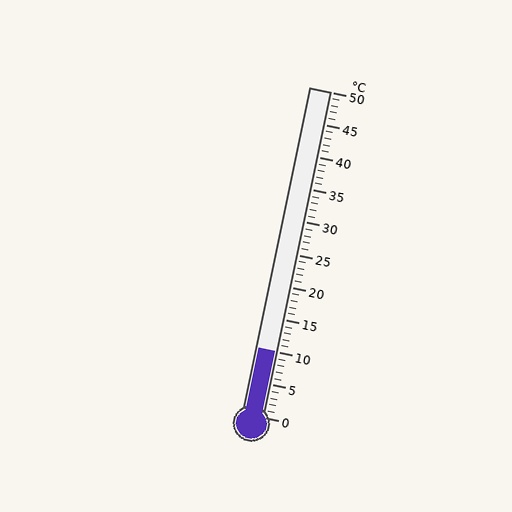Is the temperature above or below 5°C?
The temperature is above 5°C.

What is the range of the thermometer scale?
The thermometer scale ranges from 0°C to 50°C.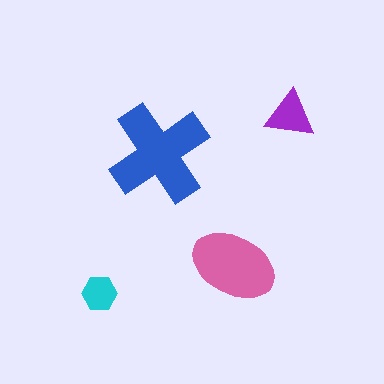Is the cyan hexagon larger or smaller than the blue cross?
Smaller.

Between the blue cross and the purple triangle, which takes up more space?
The blue cross.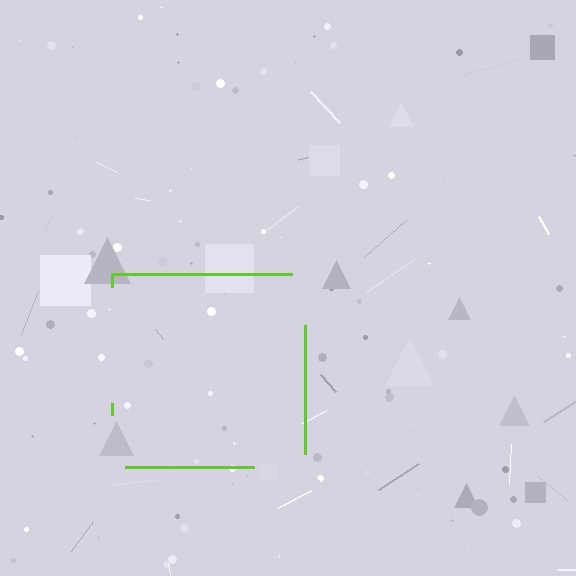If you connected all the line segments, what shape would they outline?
They would outline a square.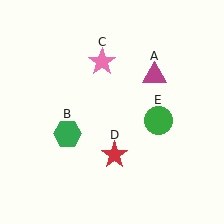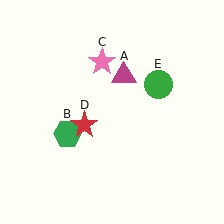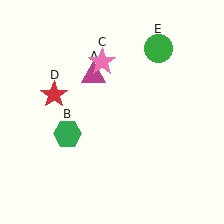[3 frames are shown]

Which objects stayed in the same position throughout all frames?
Green hexagon (object B) and pink star (object C) remained stationary.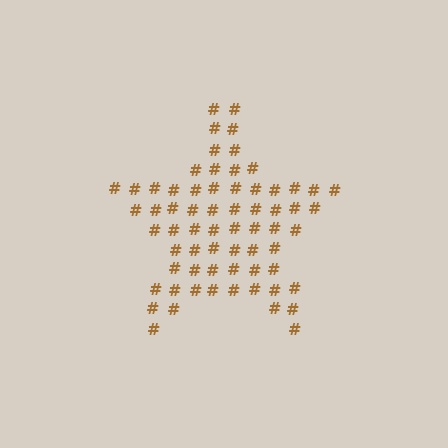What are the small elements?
The small elements are hash symbols.